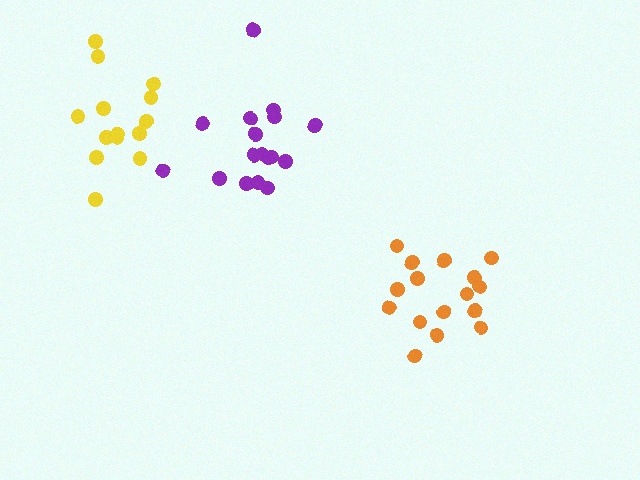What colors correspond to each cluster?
The clusters are colored: purple, yellow, orange.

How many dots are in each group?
Group 1: 17 dots, Group 2: 14 dots, Group 3: 16 dots (47 total).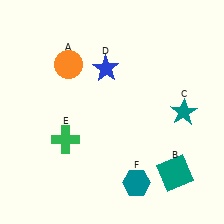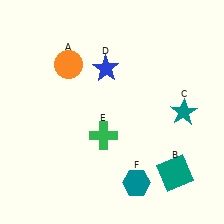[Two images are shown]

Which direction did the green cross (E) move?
The green cross (E) moved right.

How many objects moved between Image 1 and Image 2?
1 object moved between the two images.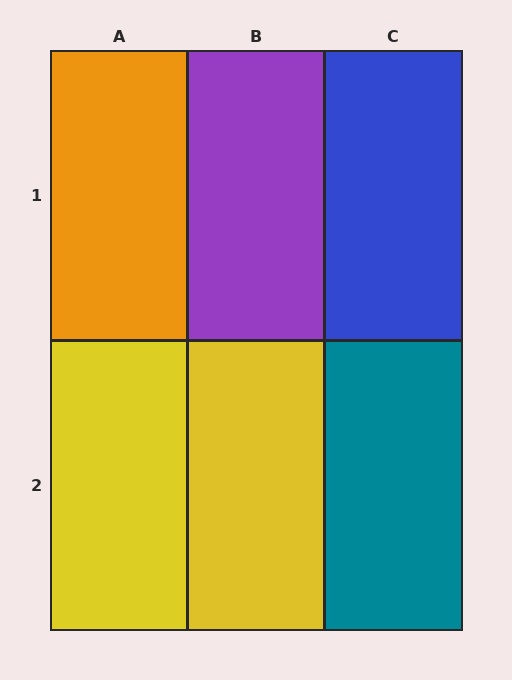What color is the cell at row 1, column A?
Orange.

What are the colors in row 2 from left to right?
Yellow, yellow, teal.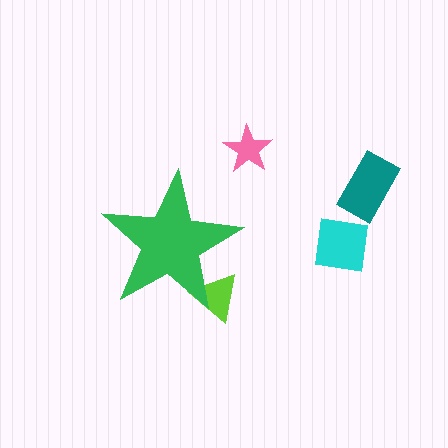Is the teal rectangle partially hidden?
No, the teal rectangle is fully visible.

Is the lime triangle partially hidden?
Yes, the lime triangle is partially hidden behind the green star.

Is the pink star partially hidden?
No, the pink star is fully visible.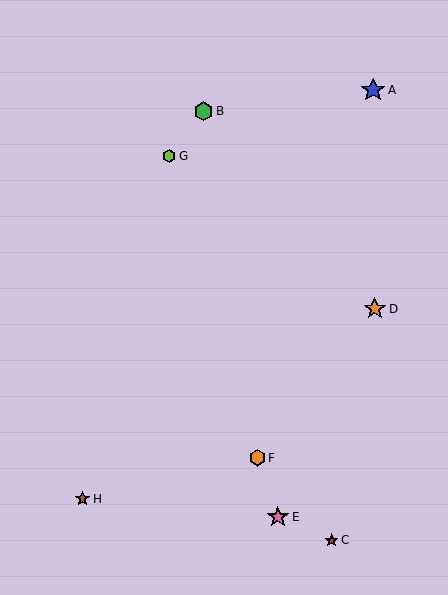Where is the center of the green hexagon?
The center of the green hexagon is at (204, 111).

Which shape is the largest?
The blue star (labeled A) is the largest.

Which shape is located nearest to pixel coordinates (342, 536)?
The red star (labeled C) at (332, 540) is nearest to that location.